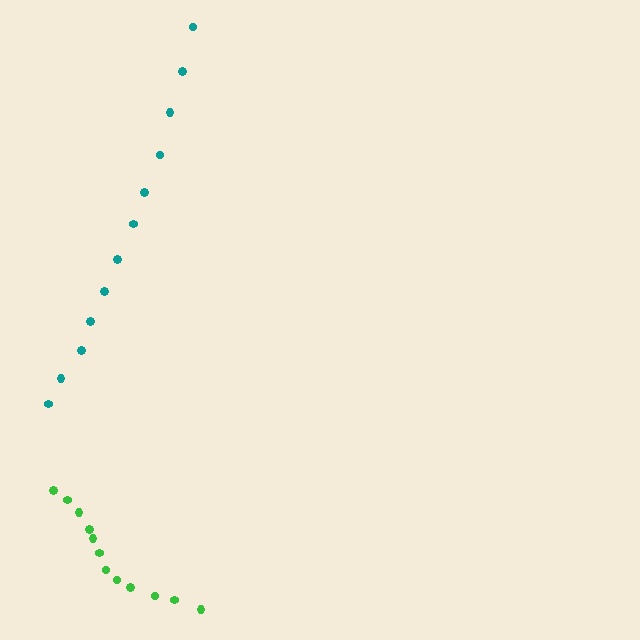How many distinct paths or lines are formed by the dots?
There are 2 distinct paths.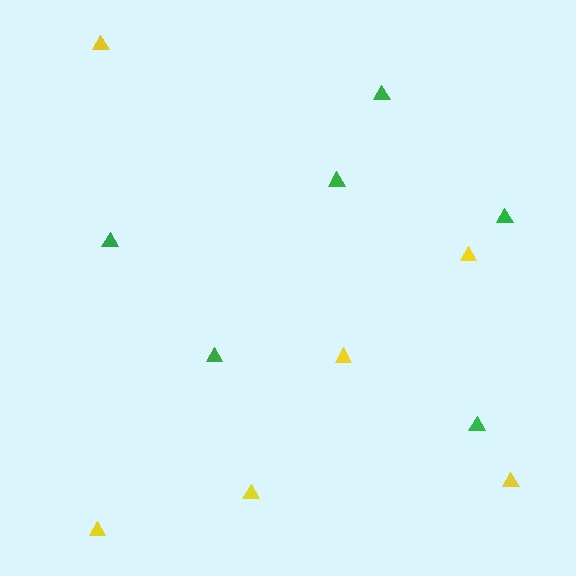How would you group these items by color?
There are 2 groups: one group of green triangles (6) and one group of yellow triangles (6).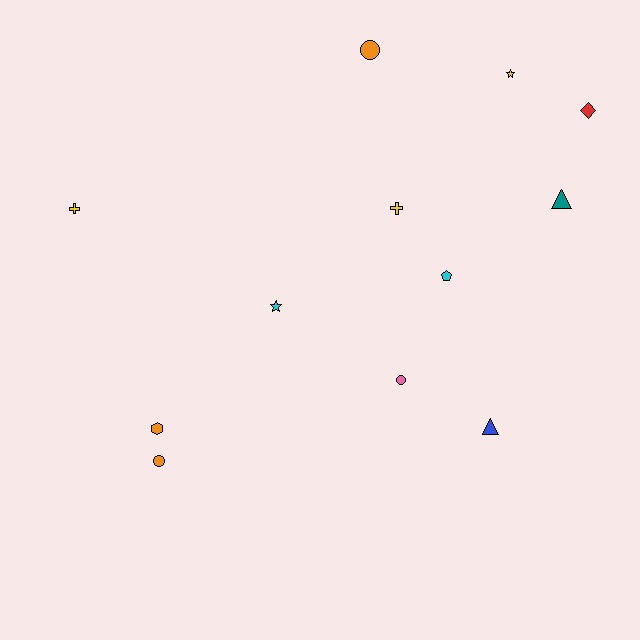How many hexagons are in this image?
There is 1 hexagon.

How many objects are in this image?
There are 12 objects.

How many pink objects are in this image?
There is 1 pink object.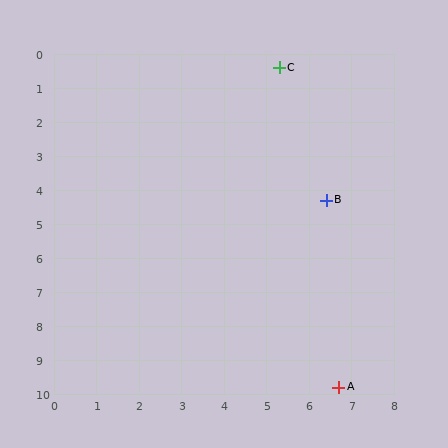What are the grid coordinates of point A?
Point A is at approximately (6.7, 9.8).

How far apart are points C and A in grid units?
Points C and A are about 9.5 grid units apart.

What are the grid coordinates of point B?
Point B is at approximately (6.4, 4.3).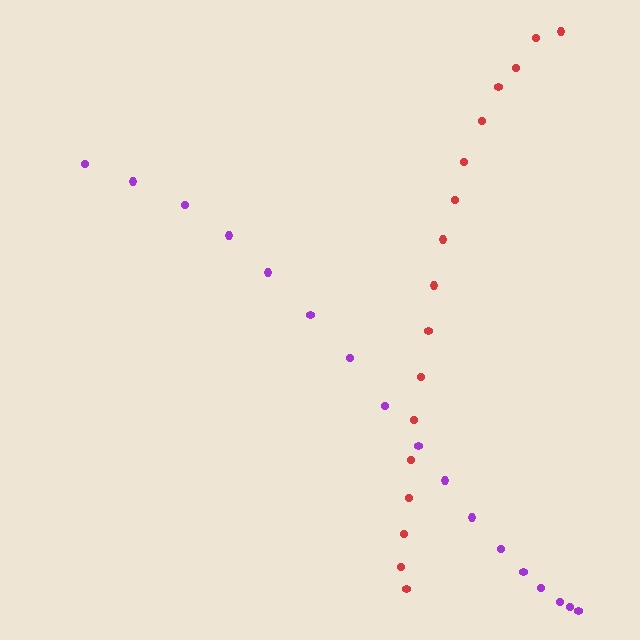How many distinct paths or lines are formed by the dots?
There are 2 distinct paths.